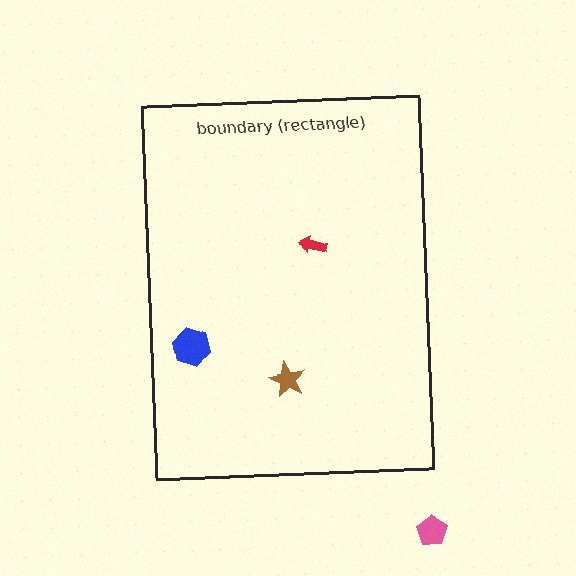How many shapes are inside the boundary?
3 inside, 1 outside.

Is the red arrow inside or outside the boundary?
Inside.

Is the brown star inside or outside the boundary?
Inside.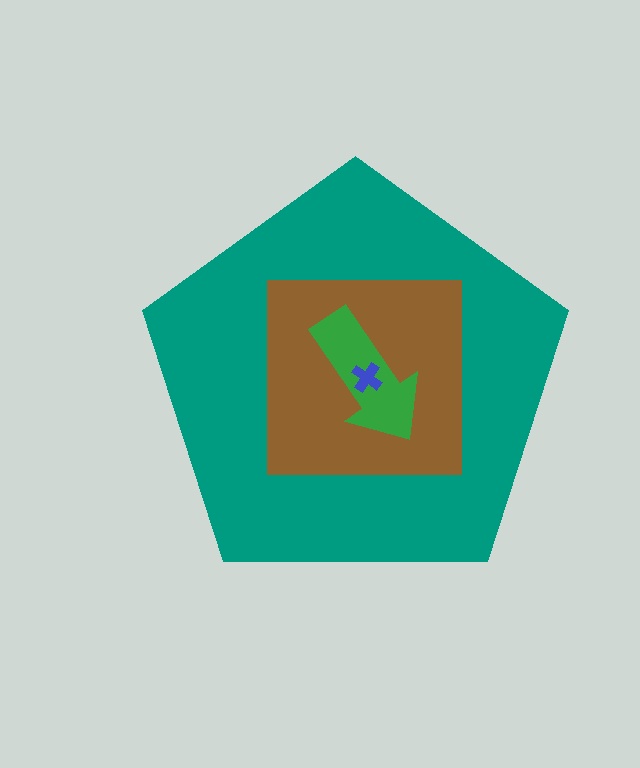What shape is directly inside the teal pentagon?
The brown square.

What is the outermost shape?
The teal pentagon.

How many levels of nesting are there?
4.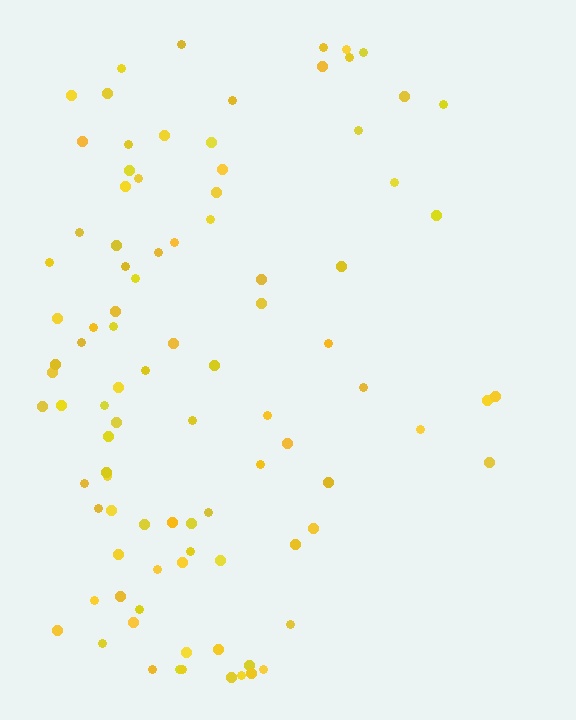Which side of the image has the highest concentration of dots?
The left.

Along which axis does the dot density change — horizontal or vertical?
Horizontal.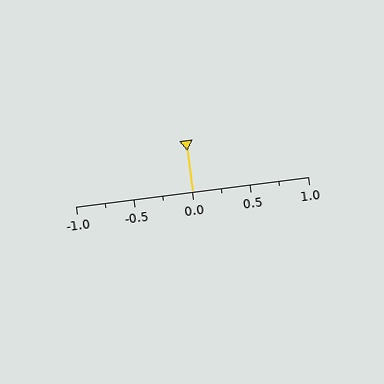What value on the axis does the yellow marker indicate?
The marker indicates approximately 0.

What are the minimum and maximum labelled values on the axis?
The axis runs from -1.0 to 1.0.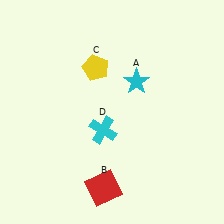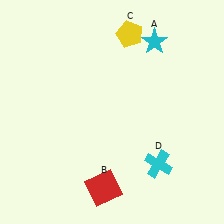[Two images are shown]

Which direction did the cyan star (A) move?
The cyan star (A) moved up.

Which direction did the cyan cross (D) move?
The cyan cross (D) moved right.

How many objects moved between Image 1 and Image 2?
3 objects moved between the two images.